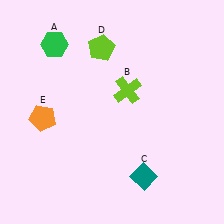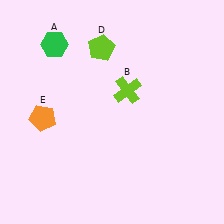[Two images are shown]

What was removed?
The teal diamond (C) was removed in Image 2.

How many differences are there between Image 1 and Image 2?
There is 1 difference between the two images.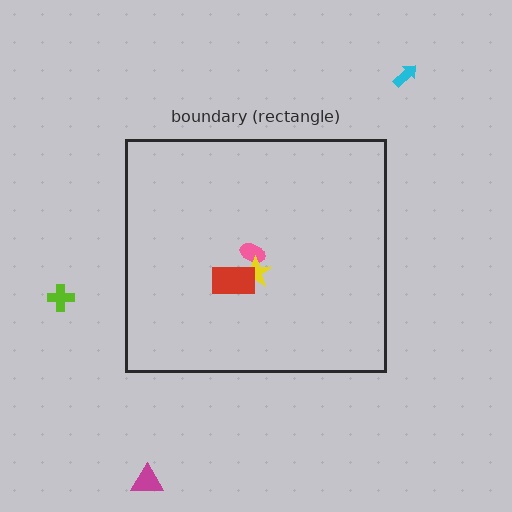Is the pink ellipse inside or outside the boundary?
Inside.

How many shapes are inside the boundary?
3 inside, 3 outside.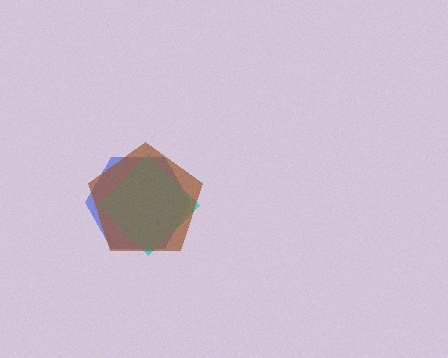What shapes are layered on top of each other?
The layered shapes are: a blue hexagon, a cyan diamond, a brown pentagon.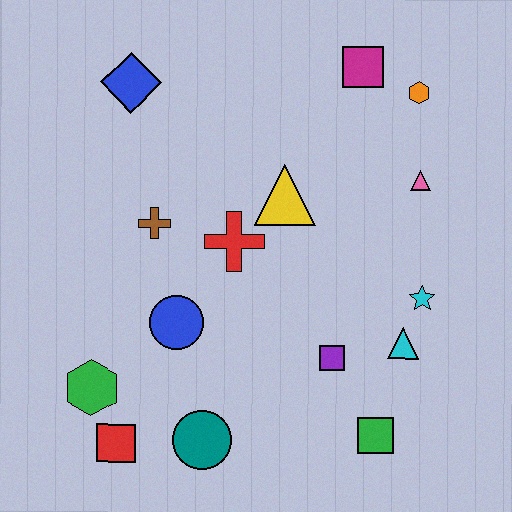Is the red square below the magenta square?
Yes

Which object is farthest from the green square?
The blue diamond is farthest from the green square.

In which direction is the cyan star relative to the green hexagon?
The cyan star is to the right of the green hexagon.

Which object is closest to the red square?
The green hexagon is closest to the red square.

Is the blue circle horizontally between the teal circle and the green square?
No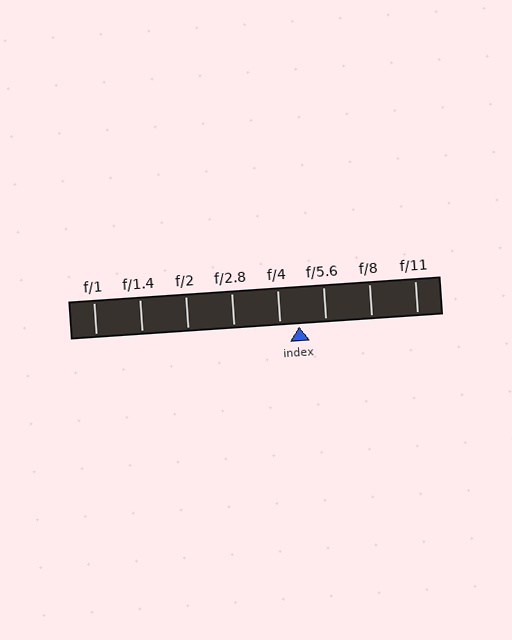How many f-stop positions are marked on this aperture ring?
There are 8 f-stop positions marked.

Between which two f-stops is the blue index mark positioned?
The index mark is between f/4 and f/5.6.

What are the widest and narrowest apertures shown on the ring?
The widest aperture shown is f/1 and the narrowest is f/11.